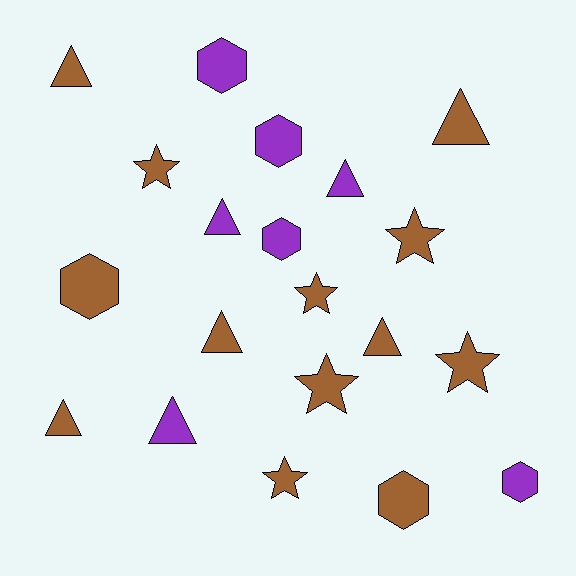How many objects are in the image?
There are 20 objects.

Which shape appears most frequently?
Triangle, with 8 objects.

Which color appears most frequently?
Brown, with 13 objects.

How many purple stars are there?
There are no purple stars.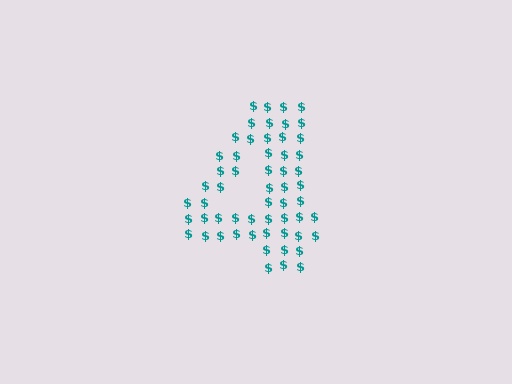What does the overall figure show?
The overall figure shows the digit 4.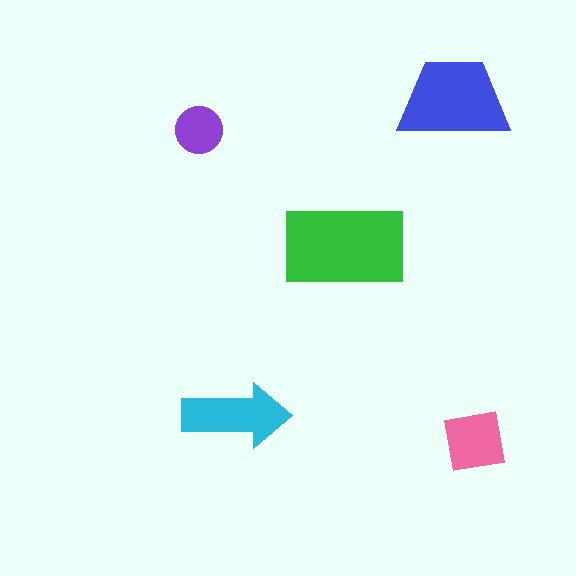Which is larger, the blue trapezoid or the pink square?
The blue trapezoid.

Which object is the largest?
The green rectangle.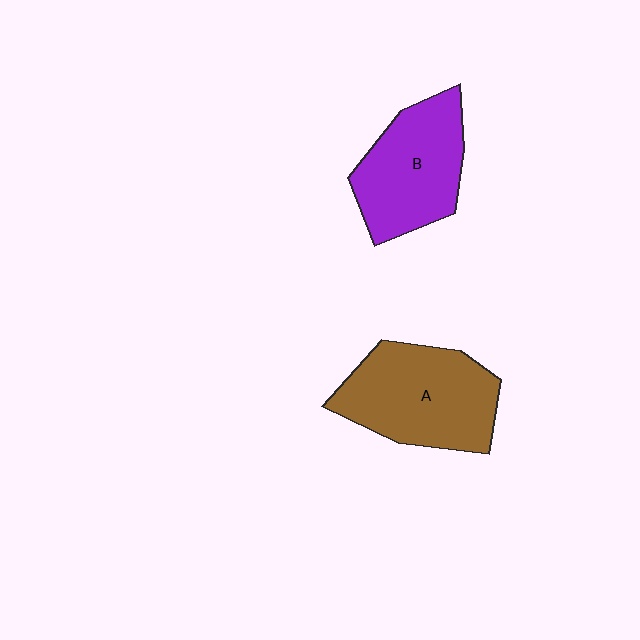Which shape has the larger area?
Shape A (brown).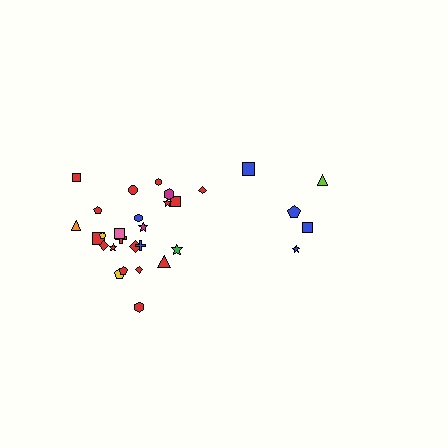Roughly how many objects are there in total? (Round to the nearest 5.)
Roughly 30 objects in total.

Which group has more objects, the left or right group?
The left group.